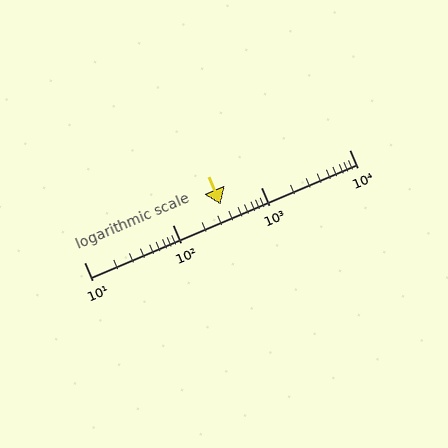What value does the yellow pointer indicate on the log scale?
The pointer indicates approximately 350.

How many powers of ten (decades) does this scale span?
The scale spans 3 decades, from 10 to 10000.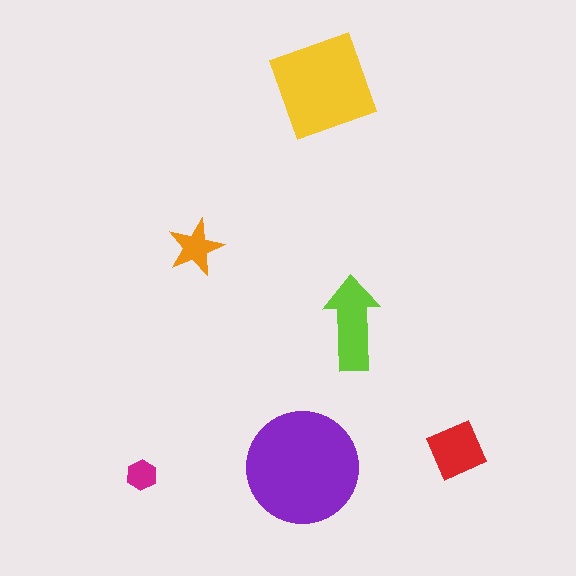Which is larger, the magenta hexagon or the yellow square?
The yellow square.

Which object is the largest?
The purple circle.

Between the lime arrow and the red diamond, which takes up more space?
The lime arrow.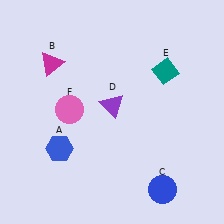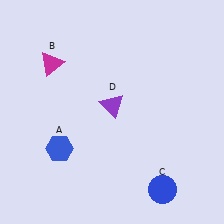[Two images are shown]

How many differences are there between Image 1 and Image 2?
There are 2 differences between the two images.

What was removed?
The pink circle (F), the teal diamond (E) were removed in Image 2.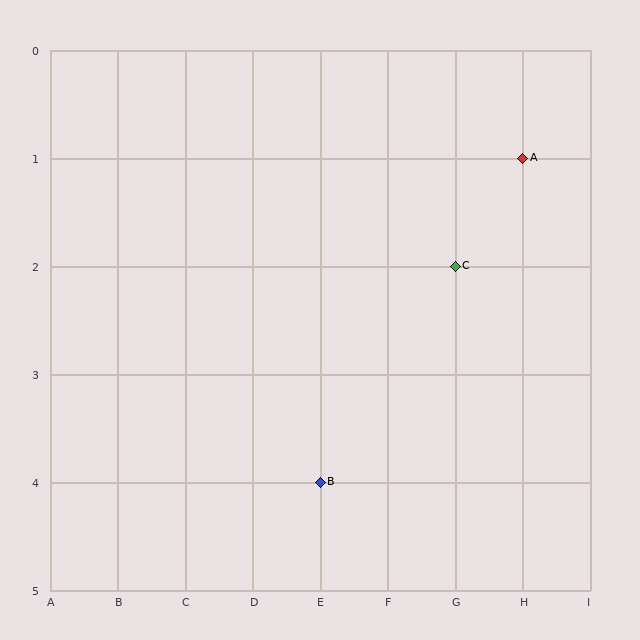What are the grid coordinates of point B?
Point B is at grid coordinates (E, 4).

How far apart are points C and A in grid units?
Points C and A are 1 column and 1 row apart (about 1.4 grid units diagonally).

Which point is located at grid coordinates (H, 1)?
Point A is at (H, 1).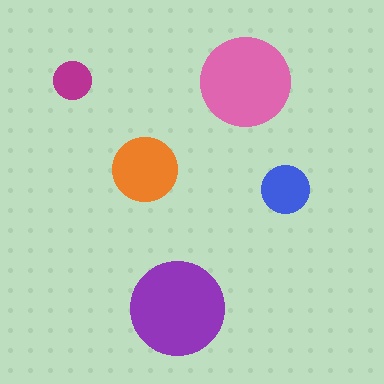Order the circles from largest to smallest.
the purple one, the pink one, the orange one, the blue one, the magenta one.